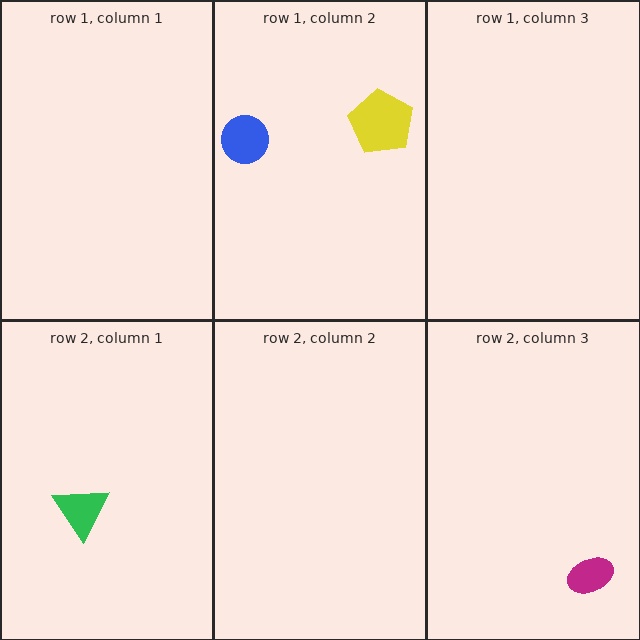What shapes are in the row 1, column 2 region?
The yellow pentagon, the blue circle.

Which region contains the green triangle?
The row 2, column 1 region.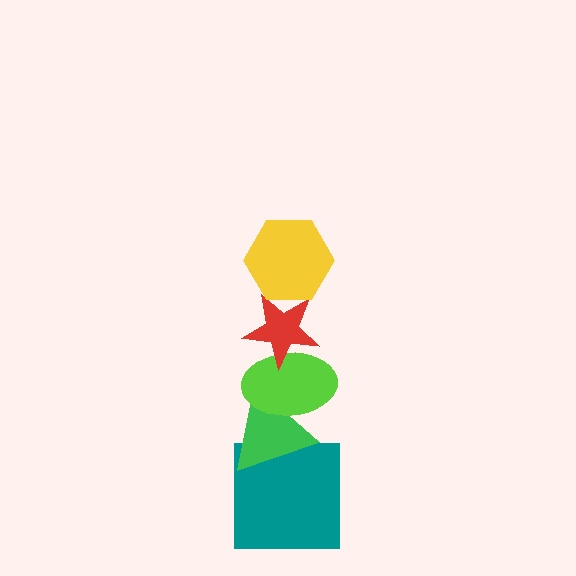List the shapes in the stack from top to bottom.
From top to bottom: the yellow hexagon, the red star, the lime ellipse, the green triangle, the teal square.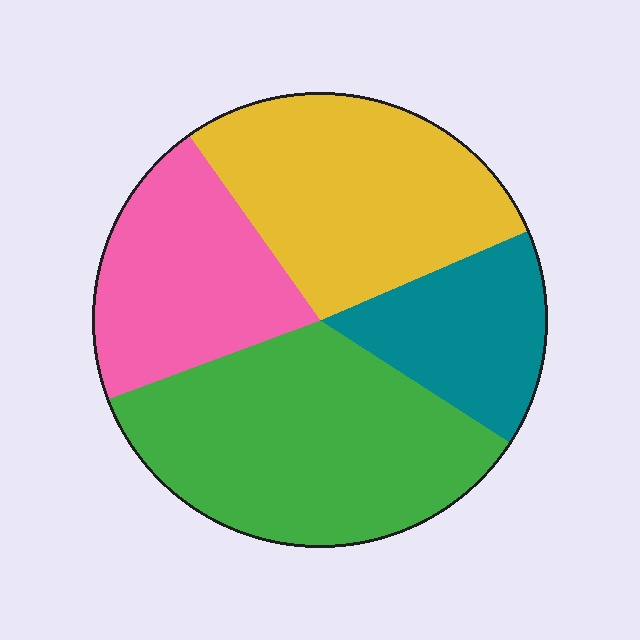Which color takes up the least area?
Teal, at roughly 15%.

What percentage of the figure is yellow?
Yellow takes up between a quarter and a half of the figure.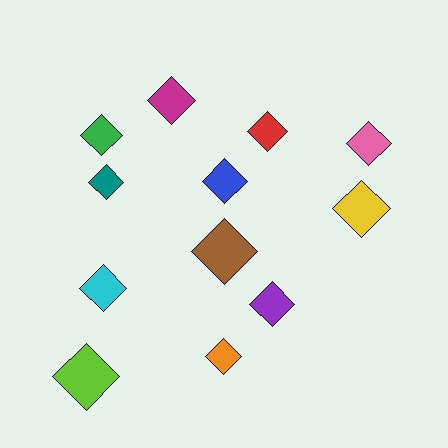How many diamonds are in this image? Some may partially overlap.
There are 12 diamonds.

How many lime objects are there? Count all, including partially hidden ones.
There is 1 lime object.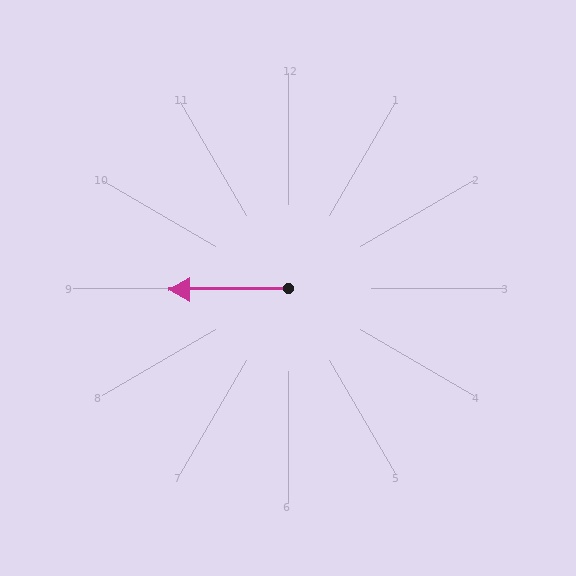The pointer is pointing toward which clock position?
Roughly 9 o'clock.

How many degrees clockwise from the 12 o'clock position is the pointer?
Approximately 269 degrees.